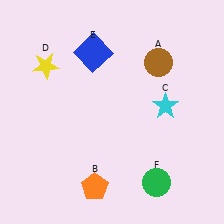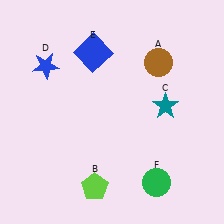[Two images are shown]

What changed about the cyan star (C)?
In Image 1, C is cyan. In Image 2, it changed to teal.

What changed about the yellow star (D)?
In Image 1, D is yellow. In Image 2, it changed to blue.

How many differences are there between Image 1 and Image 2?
There are 3 differences between the two images.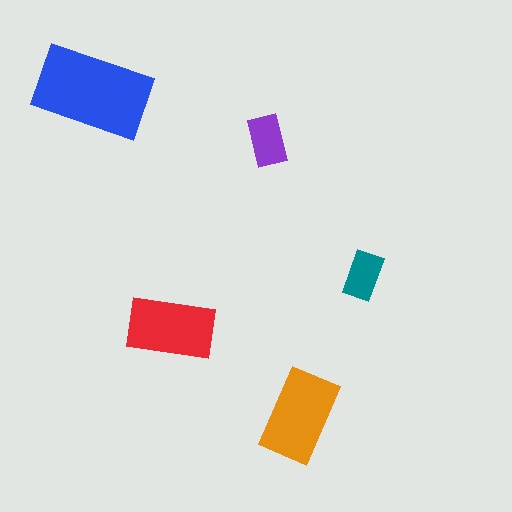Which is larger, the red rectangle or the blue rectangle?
The blue one.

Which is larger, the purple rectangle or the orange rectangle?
The orange one.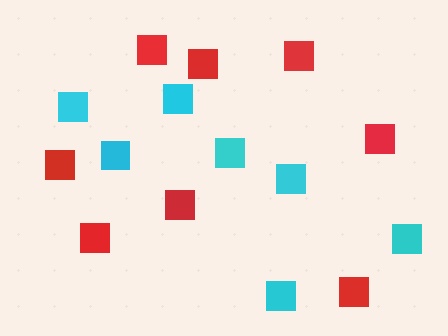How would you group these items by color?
There are 2 groups: one group of cyan squares (7) and one group of red squares (8).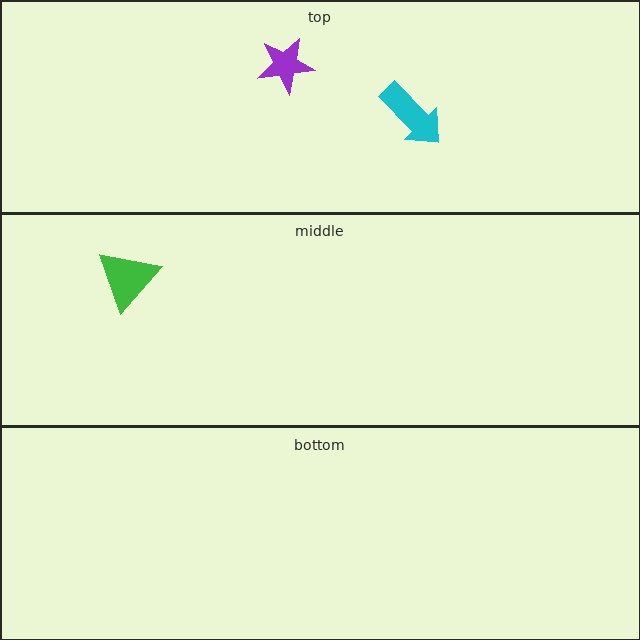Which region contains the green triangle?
The middle region.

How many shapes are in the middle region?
1.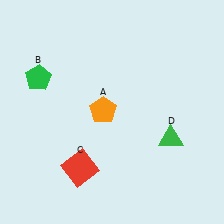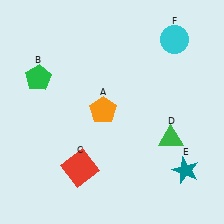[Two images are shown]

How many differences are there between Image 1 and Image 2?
There are 2 differences between the two images.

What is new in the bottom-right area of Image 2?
A teal star (E) was added in the bottom-right area of Image 2.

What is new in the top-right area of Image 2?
A cyan circle (F) was added in the top-right area of Image 2.